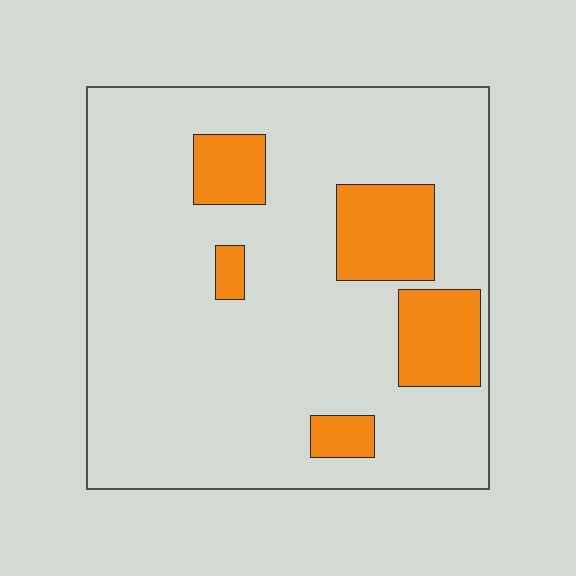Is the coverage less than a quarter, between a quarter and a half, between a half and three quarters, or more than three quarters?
Less than a quarter.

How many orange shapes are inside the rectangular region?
5.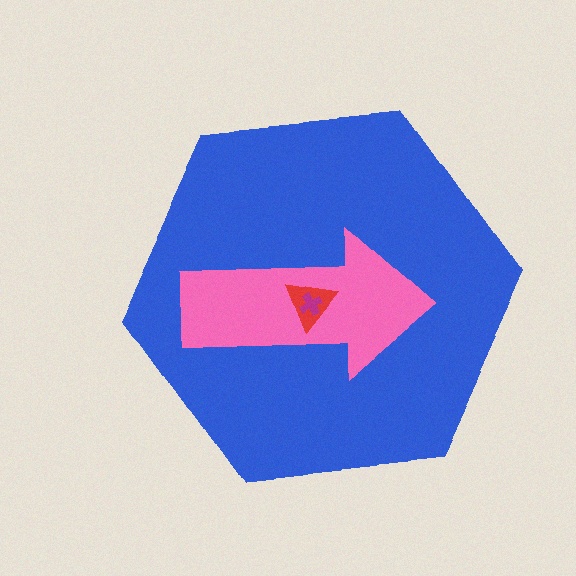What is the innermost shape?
The magenta cross.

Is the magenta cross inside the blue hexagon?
Yes.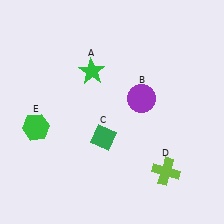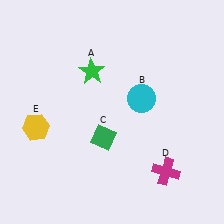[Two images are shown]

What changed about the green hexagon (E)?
In Image 1, E is green. In Image 2, it changed to yellow.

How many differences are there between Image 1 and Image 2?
There are 3 differences between the two images.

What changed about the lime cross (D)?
In Image 1, D is lime. In Image 2, it changed to magenta.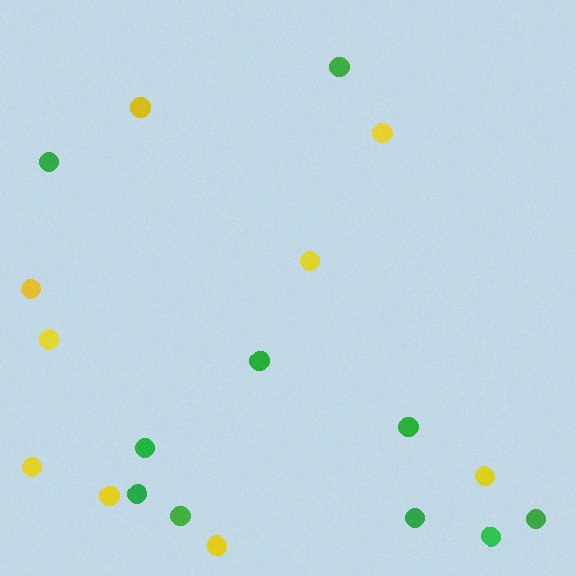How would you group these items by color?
There are 2 groups: one group of yellow circles (9) and one group of green circles (10).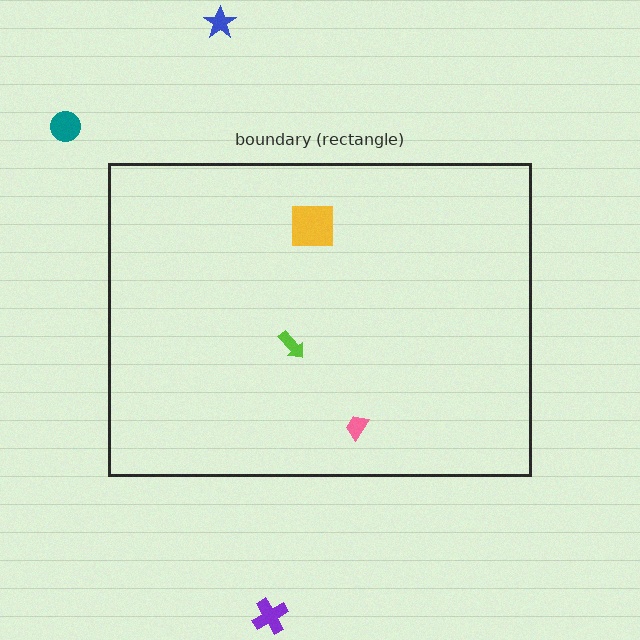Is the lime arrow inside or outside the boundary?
Inside.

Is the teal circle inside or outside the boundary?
Outside.